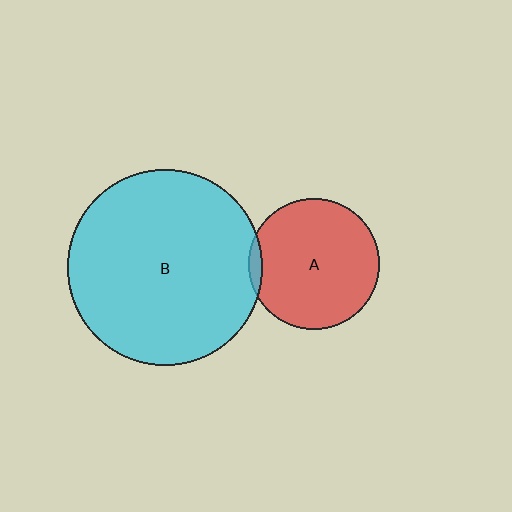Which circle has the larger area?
Circle B (cyan).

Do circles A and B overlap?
Yes.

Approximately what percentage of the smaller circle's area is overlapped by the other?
Approximately 5%.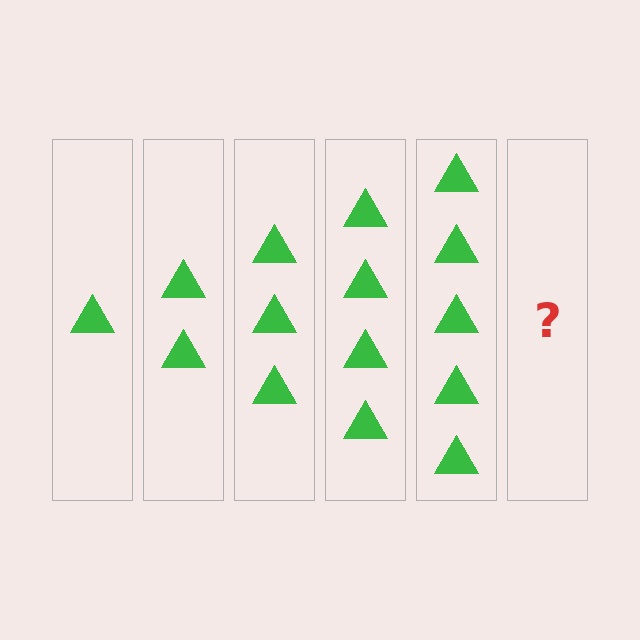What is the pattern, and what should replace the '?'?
The pattern is that each step adds one more triangle. The '?' should be 6 triangles.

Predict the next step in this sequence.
The next step is 6 triangles.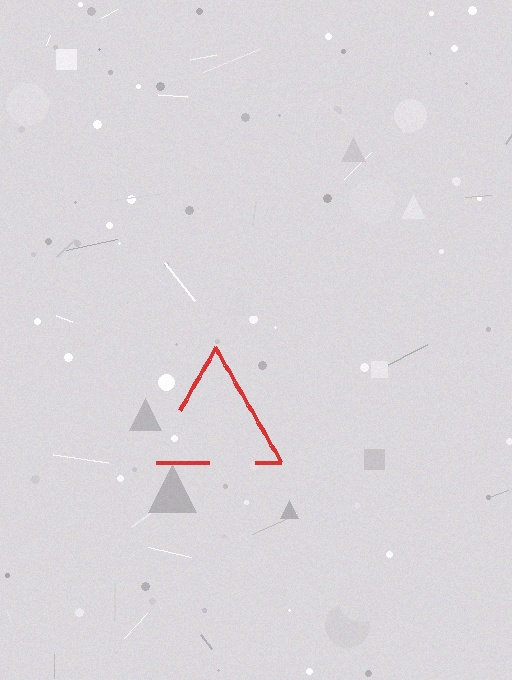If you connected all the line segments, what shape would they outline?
They would outline a triangle.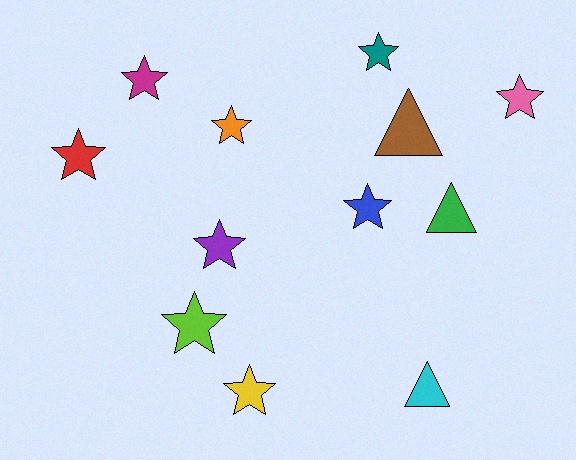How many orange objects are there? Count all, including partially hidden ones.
There is 1 orange object.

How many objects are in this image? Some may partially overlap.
There are 12 objects.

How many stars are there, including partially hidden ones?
There are 9 stars.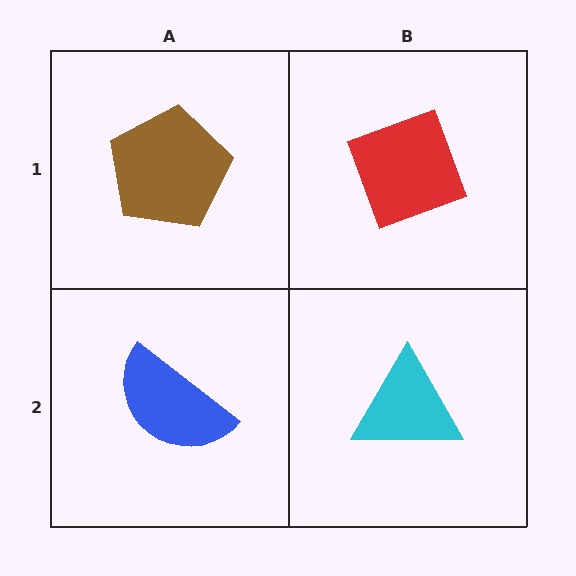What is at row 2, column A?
A blue semicircle.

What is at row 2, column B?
A cyan triangle.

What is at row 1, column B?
A red diamond.